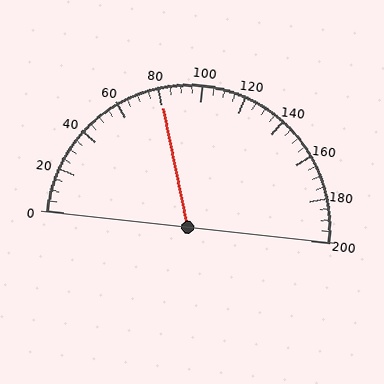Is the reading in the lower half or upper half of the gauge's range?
The reading is in the lower half of the range (0 to 200).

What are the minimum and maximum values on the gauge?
The gauge ranges from 0 to 200.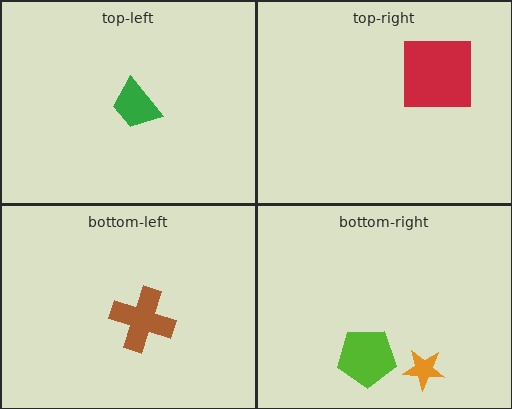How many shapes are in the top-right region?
1.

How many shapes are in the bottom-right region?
2.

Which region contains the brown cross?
The bottom-left region.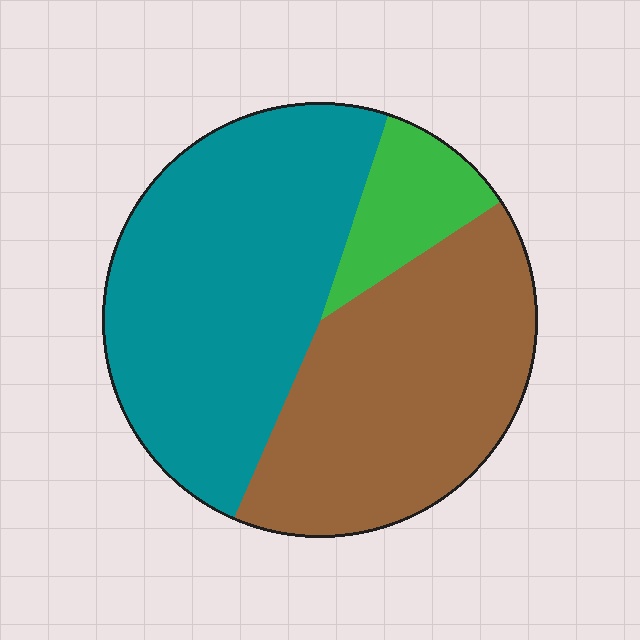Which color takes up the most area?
Teal, at roughly 50%.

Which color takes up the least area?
Green, at roughly 10%.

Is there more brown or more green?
Brown.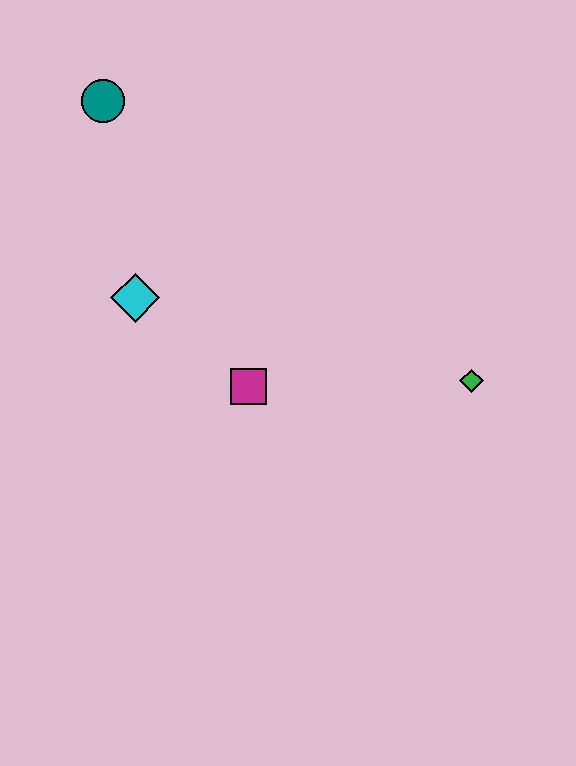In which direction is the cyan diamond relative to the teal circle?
The cyan diamond is below the teal circle.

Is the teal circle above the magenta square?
Yes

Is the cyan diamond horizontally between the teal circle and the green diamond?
Yes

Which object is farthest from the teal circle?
The green diamond is farthest from the teal circle.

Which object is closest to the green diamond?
The magenta square is closest to the green diamond.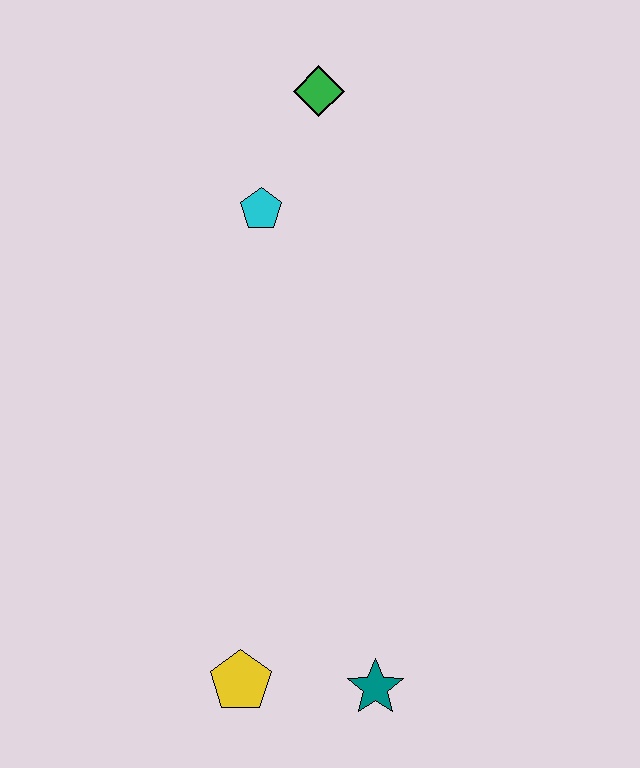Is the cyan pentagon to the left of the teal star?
Yes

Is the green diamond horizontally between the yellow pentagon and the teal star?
Yes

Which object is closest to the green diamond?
The cyan pentagon is closest to the green diamond.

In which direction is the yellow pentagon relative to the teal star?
The yellow pentagon is to the left of the teal star.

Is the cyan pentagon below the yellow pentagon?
No